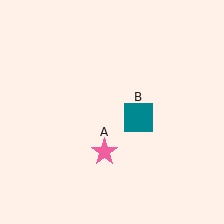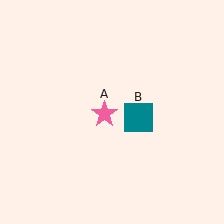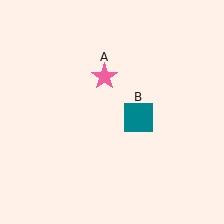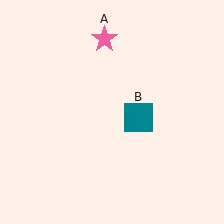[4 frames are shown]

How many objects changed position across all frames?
1 object changed position: pink star (object A).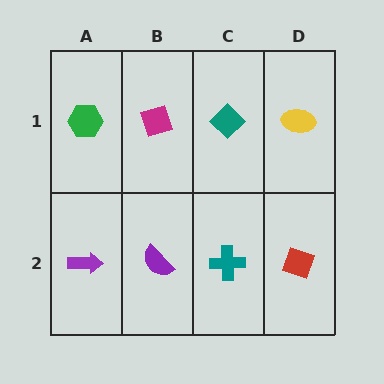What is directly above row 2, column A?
A green hexagon.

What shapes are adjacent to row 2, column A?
A green hexagon (row 1, column A), a purple semicircle (row 2, column B).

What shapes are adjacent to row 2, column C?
A teal diamond (row 1, column C), a purple semicircle (row 2, column B), a red diamond (row 2, column D).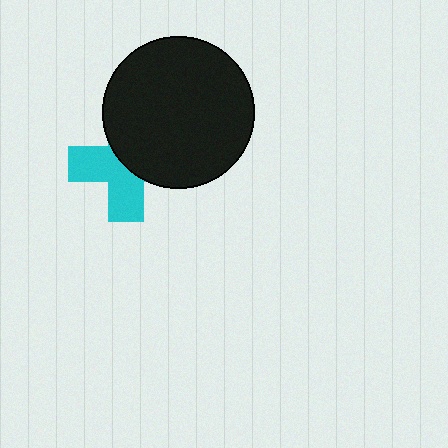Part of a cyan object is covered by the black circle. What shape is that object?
It is a cross.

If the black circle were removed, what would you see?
You would see the complete cyan cross.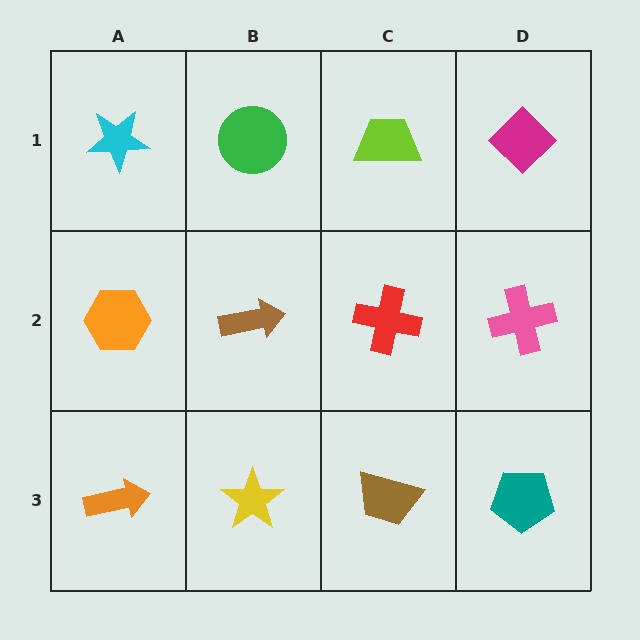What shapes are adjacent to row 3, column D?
A pink cross (row 2, column D), a brown trapezoid (row 3, column C).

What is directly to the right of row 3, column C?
A teal pentagon.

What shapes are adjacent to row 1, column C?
A red cross (row 2, column C), a green circle (row 1, column B), a magenta diamond (row 1, column D).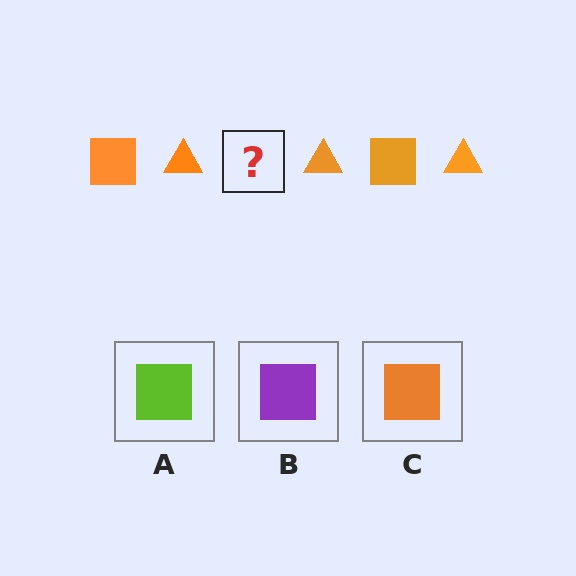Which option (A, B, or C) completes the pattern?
C.